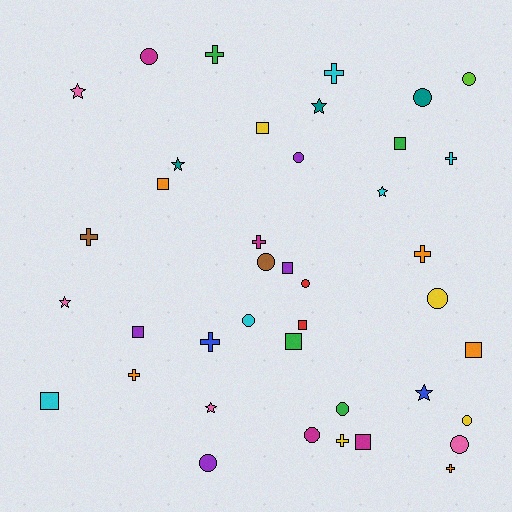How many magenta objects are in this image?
There are 4 magenta objects.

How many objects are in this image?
There are 40 objects.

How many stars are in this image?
There are 7 stars.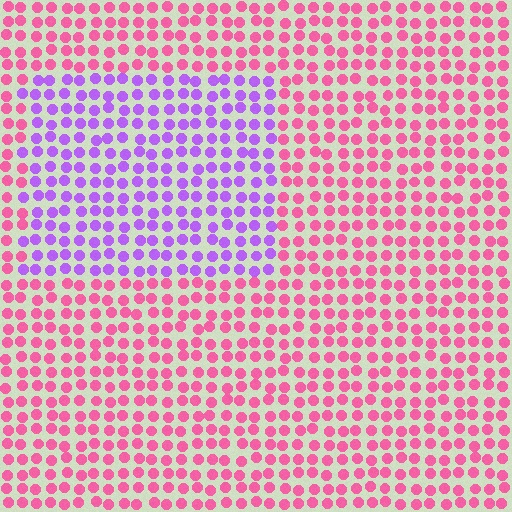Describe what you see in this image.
The image is filled with small pink elements in a uniform arrangement. A rectangle-shaped region is visible where the elements are tinted to a slightly different hue, forming a subtle color boundary.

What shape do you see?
I see a rectangle.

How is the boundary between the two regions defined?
The boundary is defined purely by a slight shift in hue (about 57 degrees). Spacing, size, and orientation are identical on both sides.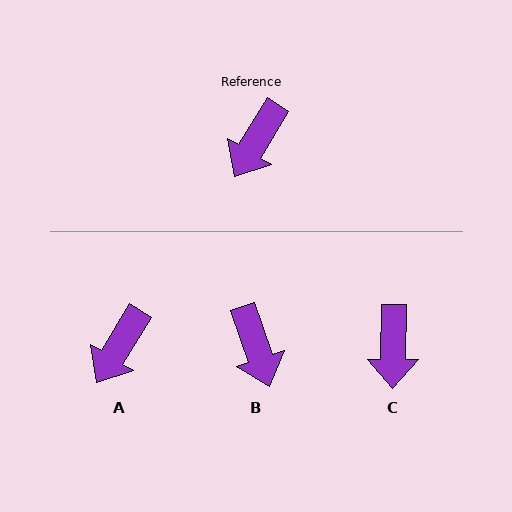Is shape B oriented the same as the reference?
No, it is off by about 50 degrees.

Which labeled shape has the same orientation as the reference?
A.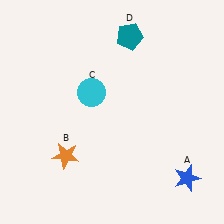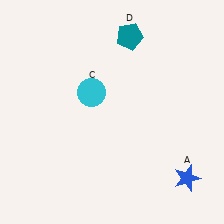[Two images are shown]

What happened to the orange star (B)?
The orange star (B) was removed in Image 2. It was in the bottom-left area of Image 1.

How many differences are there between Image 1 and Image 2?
There is 1 difference between the two images.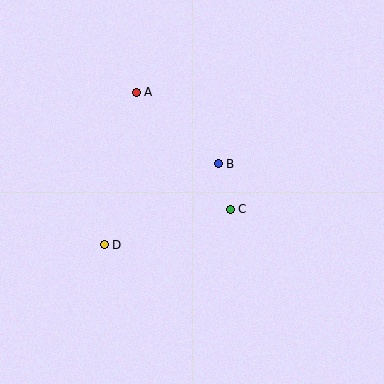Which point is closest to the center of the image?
Point B at (218, 164) is closest to the center.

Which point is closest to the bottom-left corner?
Point D is closest to the bottom-left corner.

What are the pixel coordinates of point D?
Point D is at (104, 245).